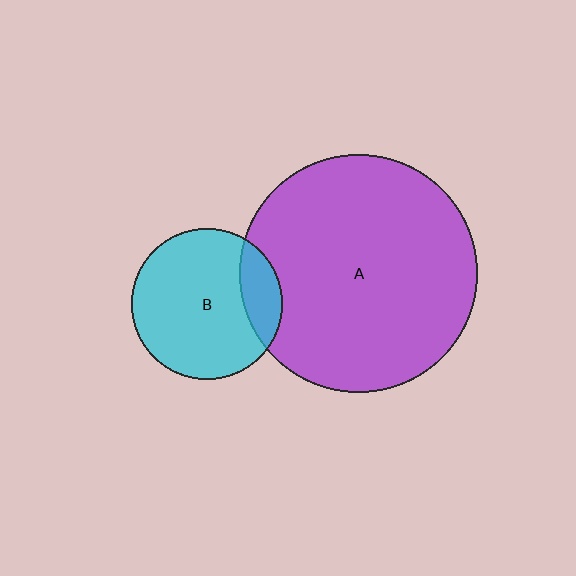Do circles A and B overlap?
Yes.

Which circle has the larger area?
Circle A (purple).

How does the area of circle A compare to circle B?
Approximately 2.5 times.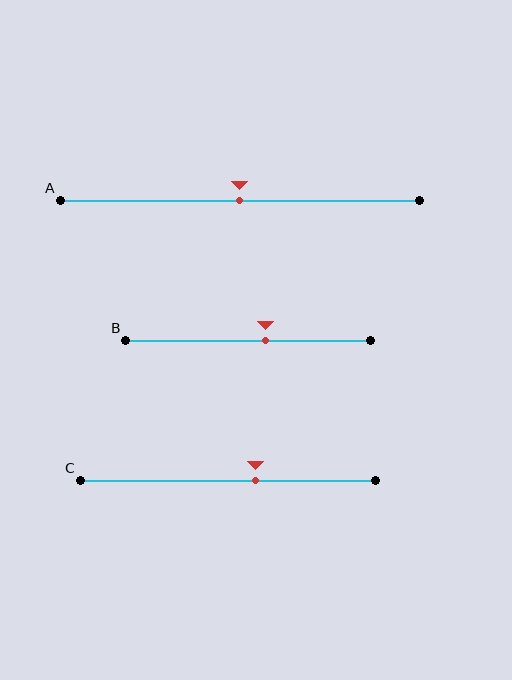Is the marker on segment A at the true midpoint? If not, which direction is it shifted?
Yes, the marker on segment A is at the true midpoint.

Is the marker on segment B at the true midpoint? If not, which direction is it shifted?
No, the marker on segment B is shifted to the right by about 7% of the segment length.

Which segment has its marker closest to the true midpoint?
Segment A has its marker closest to the true midpoint.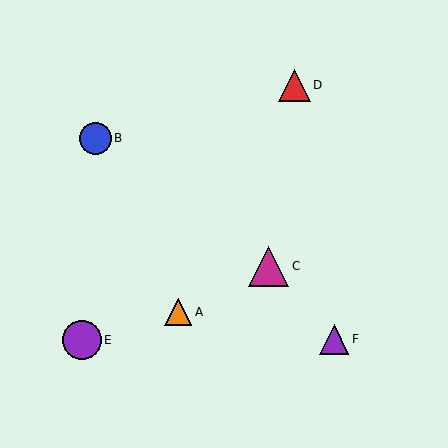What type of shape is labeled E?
Shape E is a purple circle.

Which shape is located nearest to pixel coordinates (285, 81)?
The red triangle (labeled D) at (294, 85) is nearest to that location.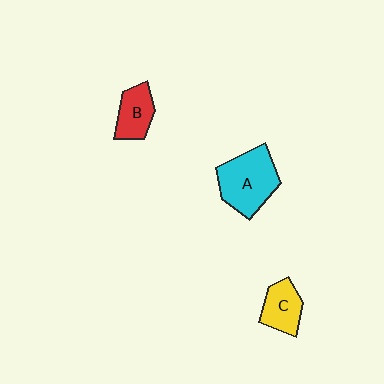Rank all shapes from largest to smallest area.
From largest to smallest: A (cyan), B (red), C (yellow).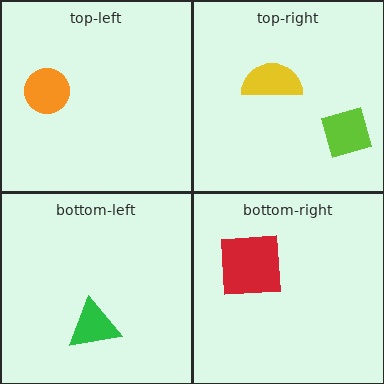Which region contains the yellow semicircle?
The top-right region.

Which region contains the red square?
The bottom-right region.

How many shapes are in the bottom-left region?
1.